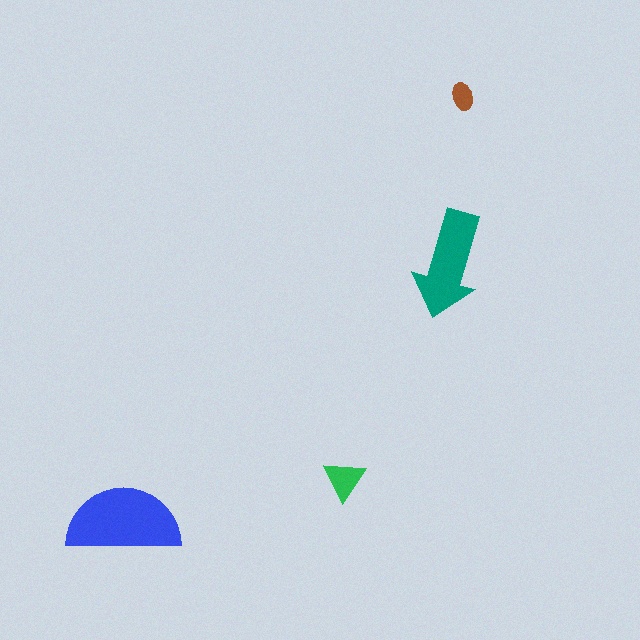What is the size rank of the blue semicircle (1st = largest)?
1st.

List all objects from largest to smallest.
The blue semicircle, the teal arrow, the green triangle, the brown ellipse.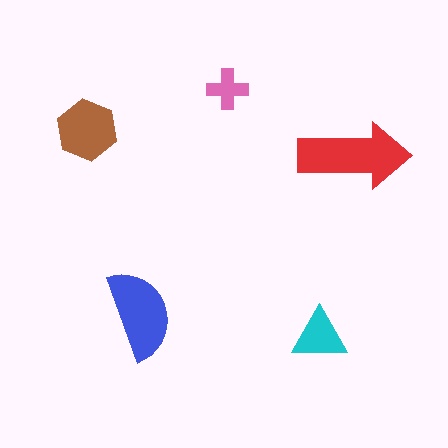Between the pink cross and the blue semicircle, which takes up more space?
The blue semicircle.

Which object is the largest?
The red arrow.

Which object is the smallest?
The pink cross.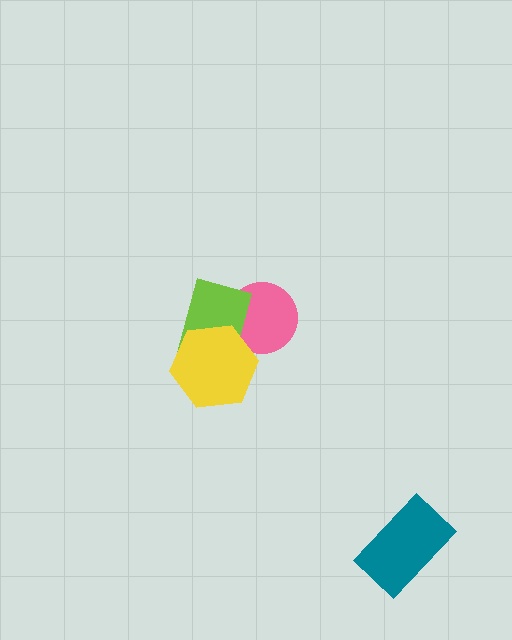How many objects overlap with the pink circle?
2 objects overlap with the pink circle.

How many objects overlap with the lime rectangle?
2 objects overlap with the lime rectangle.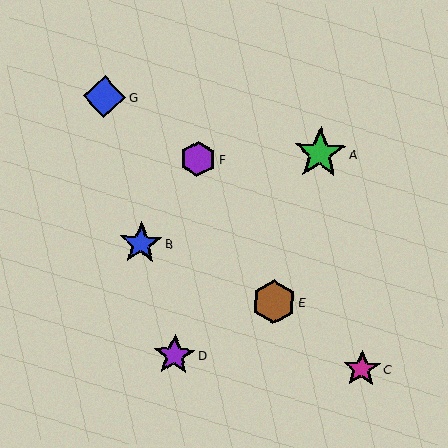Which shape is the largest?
The green star (labeled A) is the largest.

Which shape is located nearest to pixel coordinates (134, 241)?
The blue star (labeled B) at (141, 243) is nearest to that location.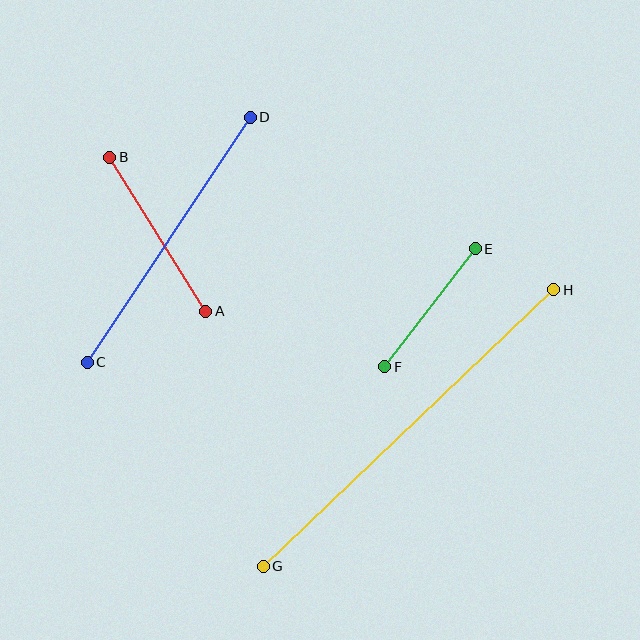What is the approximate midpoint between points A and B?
The midpoint is at approximately (158, 234) pixels.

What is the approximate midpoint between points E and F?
The midpoint is at approximately (430, 308) pixels.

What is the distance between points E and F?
The distance is approximately 149 pixels.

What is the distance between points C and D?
The distance is approximately 294 pixels.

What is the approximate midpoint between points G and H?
The midpoint is at approximately (408, 428) pixels.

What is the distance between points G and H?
The distance is approximately 401 pixels.